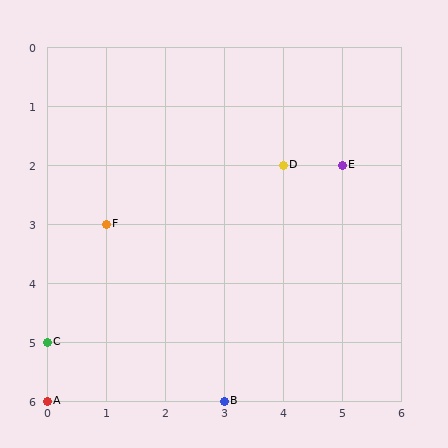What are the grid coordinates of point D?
Point D is at grid coordinates (4, 2).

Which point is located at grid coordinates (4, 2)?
Point D is at (4, 2).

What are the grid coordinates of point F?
Point F is at grid coordinates (1, 3).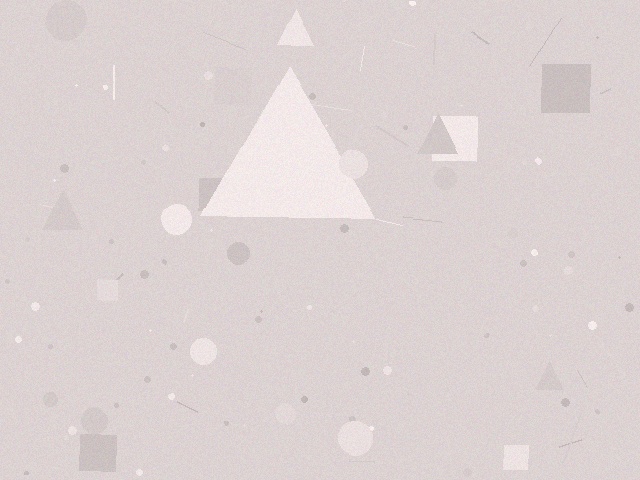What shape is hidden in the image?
A triangle is hidden in the image.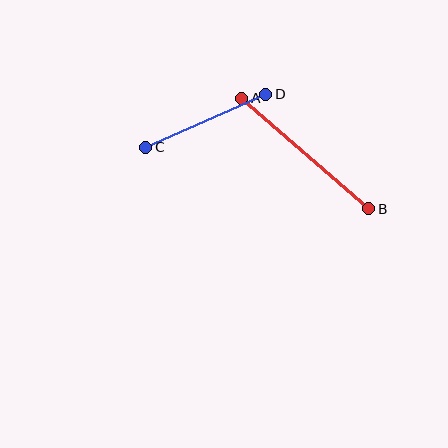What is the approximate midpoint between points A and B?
The midpoint is at approximately (305, 154) pixels.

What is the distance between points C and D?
The distance is approximately 132 pixels.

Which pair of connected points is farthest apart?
Points A and B are farthest apart.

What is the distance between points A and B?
The distance is approximately 168 pixels.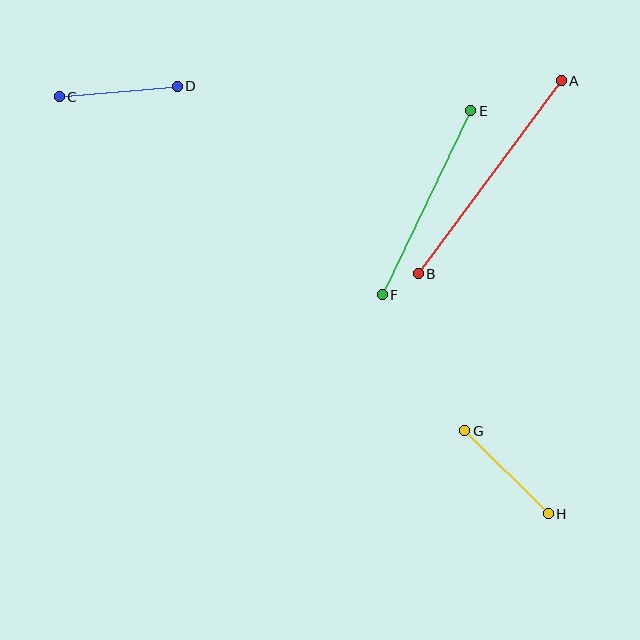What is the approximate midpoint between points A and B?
The midpoint is at approximately (490, 177) pixels.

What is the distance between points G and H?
The distance is approximately 118 pixels.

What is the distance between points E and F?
The distance is approximately 204 pixels.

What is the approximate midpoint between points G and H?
The midpoint is at approximately (506, 472) pixels.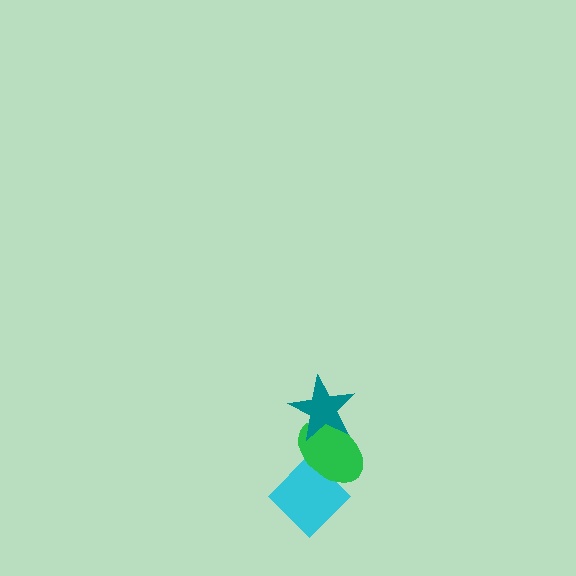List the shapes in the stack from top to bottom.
From top to bottom: the teal star, the green ellipse, the cyan diamond.